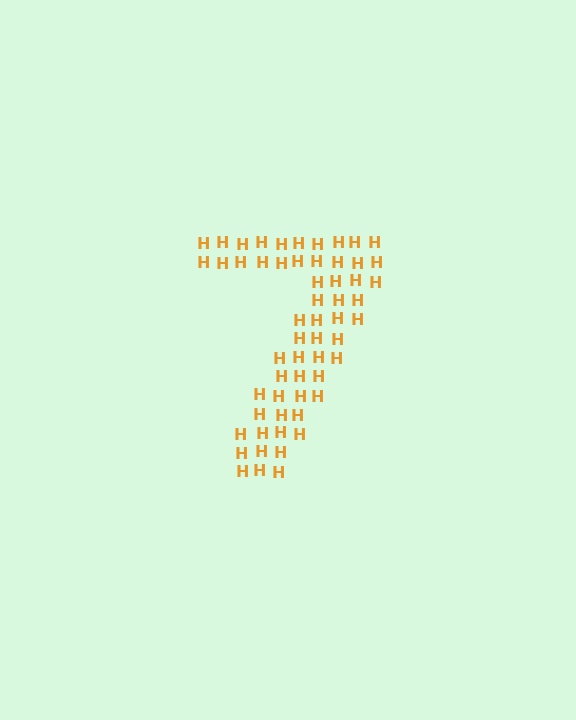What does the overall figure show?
The overall figure shows the digit 7.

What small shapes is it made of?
It is made of small letter H's.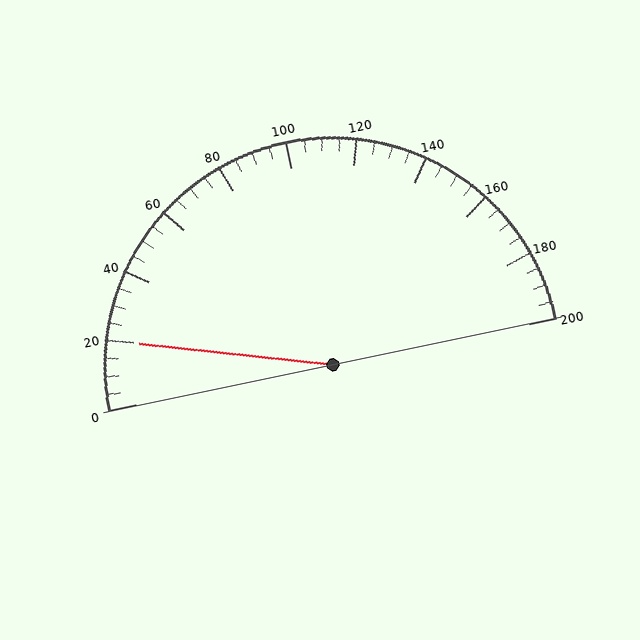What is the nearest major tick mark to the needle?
The nearest major tick mark is 20.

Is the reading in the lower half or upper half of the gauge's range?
The reading is in the lower half of the range (0 to 200).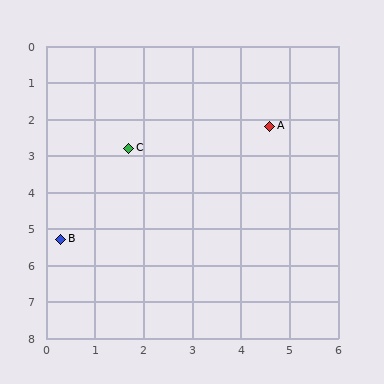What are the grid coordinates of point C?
Point C is at approximately (1.7, 2.8).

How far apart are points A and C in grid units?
Points A and C are about 3.0 grid units apart.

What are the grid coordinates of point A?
Point A is at approximately (4.6, 2.2).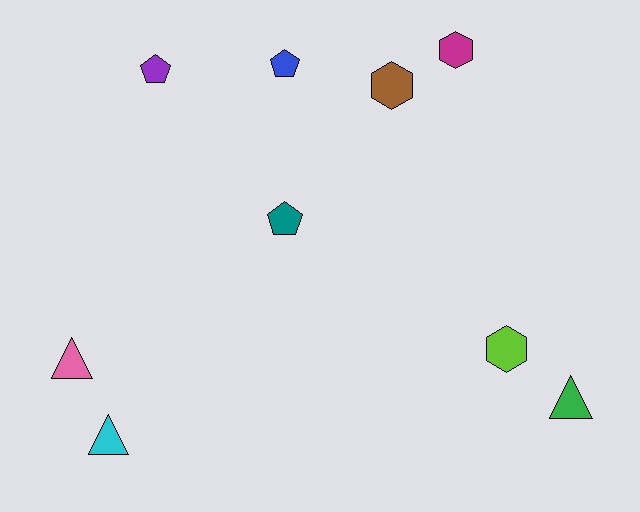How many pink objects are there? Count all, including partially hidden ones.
There is 1 pink object.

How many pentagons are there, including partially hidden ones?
There are 3 pentagons.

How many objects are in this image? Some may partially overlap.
There are 9 objects.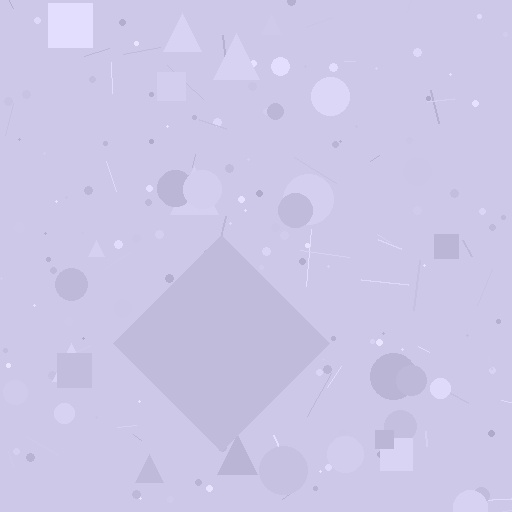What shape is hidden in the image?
A diamond is hidden in the image.